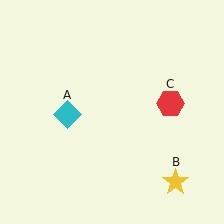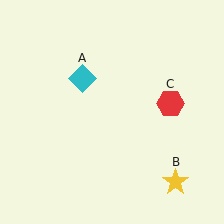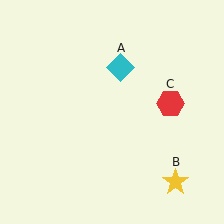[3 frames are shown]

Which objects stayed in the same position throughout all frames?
Yellow star (object B) and red hexagon (object C) remained stationary.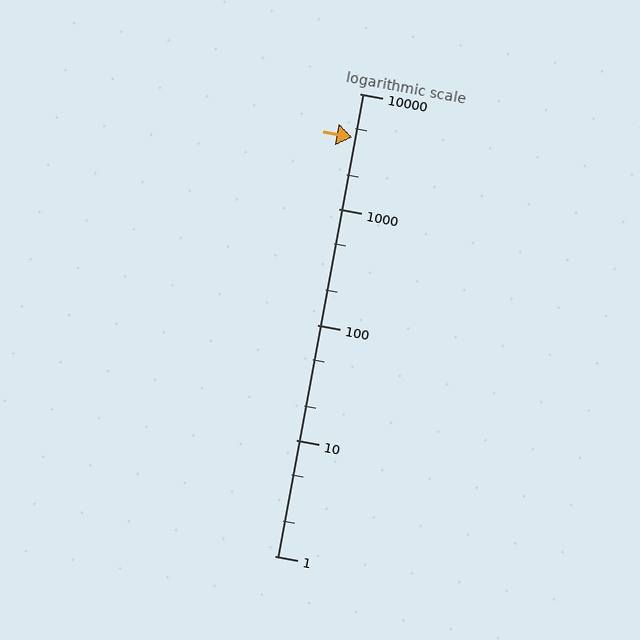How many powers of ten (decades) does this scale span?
The scale spans 4 decades, from 1 to 10000.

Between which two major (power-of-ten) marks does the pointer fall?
The pointer is between 1000 and 10000.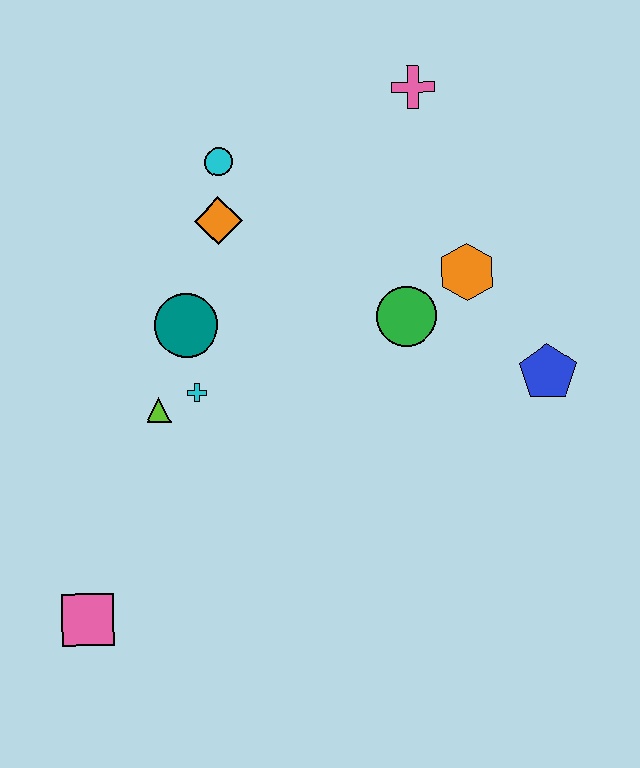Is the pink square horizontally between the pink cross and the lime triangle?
No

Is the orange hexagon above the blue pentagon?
Yes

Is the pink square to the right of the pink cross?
No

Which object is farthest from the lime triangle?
The pink cross is farthest from the lime triangle.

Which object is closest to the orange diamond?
The cyan circle is closest to the orange diamond.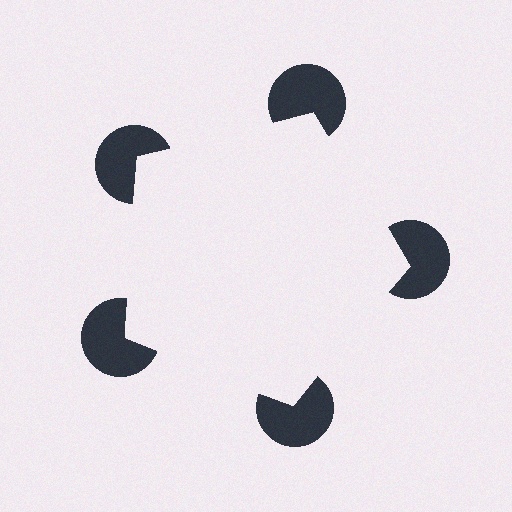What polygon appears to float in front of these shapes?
An illusory pentagon — its edges are inferred from the aligned wedge cuts in the pac-man discs, not physically drawn.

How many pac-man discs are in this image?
There are 5 — one at each vertex of the illusory pentagon.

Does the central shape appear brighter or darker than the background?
It typically appears slightly brighter than the background, even though no actual brightness change is drawn.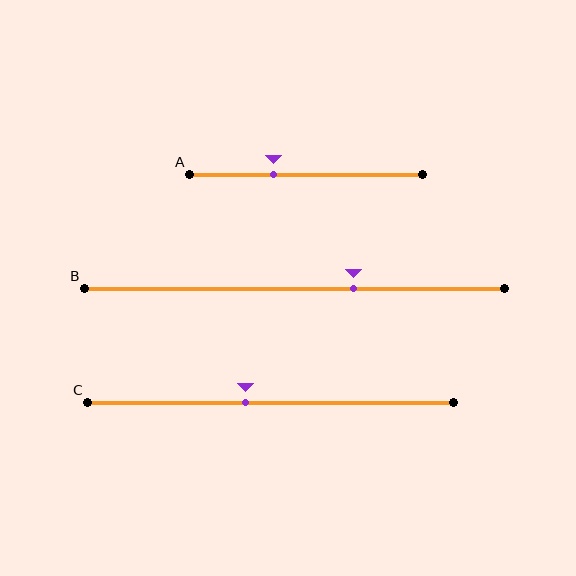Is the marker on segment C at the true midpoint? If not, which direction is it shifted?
No, the marker on segment C is shifted to the left by about 7% of the segment length.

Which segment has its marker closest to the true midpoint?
Segment C has its marker closest to the true midpoint.